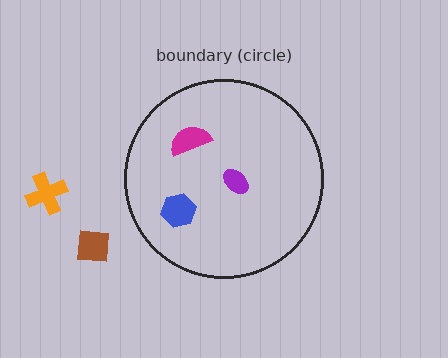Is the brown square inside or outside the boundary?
Outside.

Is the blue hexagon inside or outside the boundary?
Inside.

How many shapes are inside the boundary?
3 inside, 2 outside.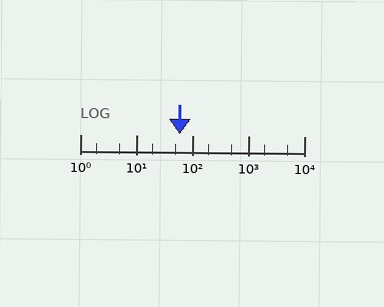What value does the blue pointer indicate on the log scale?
The pointer indicates approximately 59.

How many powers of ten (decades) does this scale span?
The scale spans 4 decades, from 1 to 10000.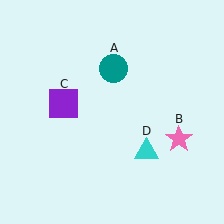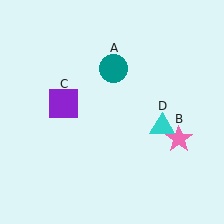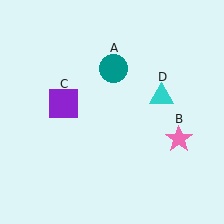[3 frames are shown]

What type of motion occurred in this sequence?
The cyan triangle (object D) rotated counterclockwise around the center of the scene.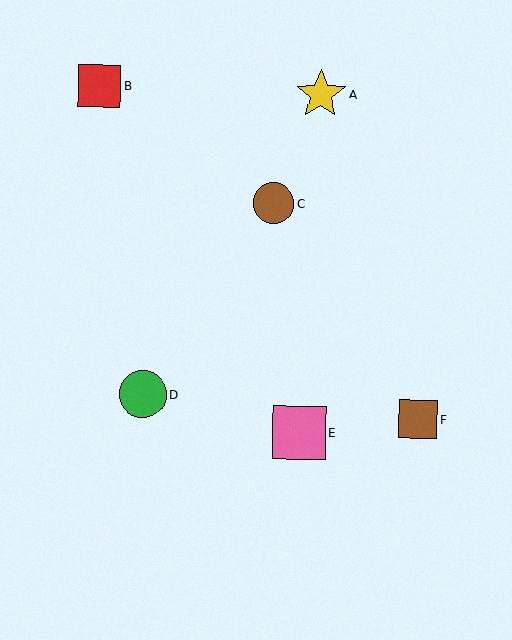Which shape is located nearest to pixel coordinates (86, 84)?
The red square (labeled B) at (99, 86) is nearest to that location.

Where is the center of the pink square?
The center of the pink square is at (299, 433).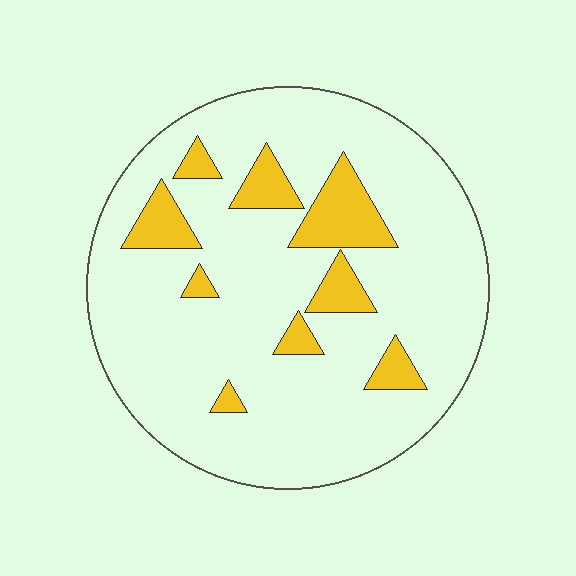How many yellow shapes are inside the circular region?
9.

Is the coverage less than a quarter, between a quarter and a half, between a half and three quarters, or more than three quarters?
Less than a quarter.